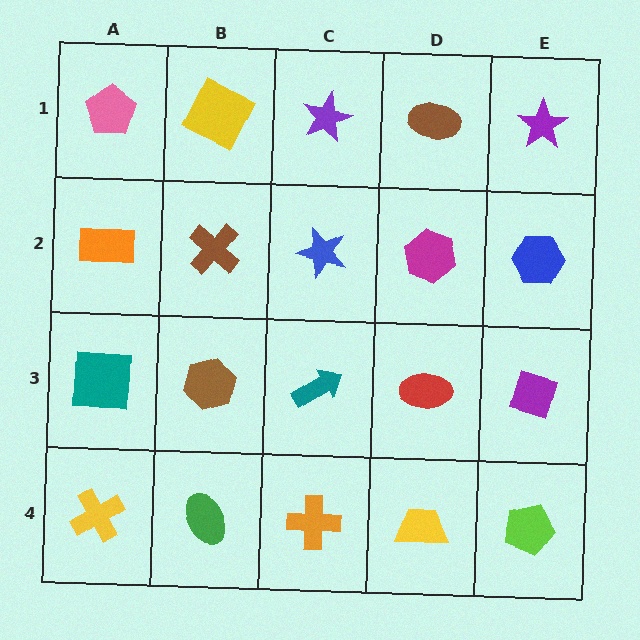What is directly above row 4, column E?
A purple diamond.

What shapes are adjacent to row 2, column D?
A brown ellipse (row 1, column D), a red ellipse (row 3, column D), a blue star (row 2, column C), a blue hexagon (row 2, column E).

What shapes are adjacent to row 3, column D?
A magenta hexagon (row 2, column D), a yellow trapezoid (row 4, column D), a teal arrow (row 3, column C), a purple diamond (row 3, column E).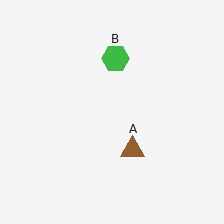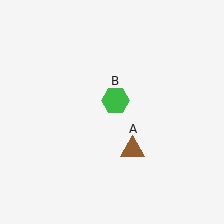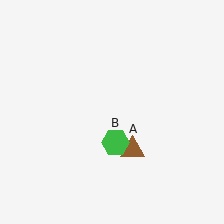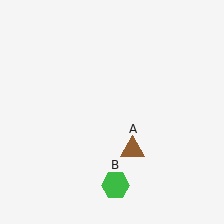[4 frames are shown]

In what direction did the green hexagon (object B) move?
The green hexagon (object B) moved down.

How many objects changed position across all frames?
1 object changed position: green hexagon (object B).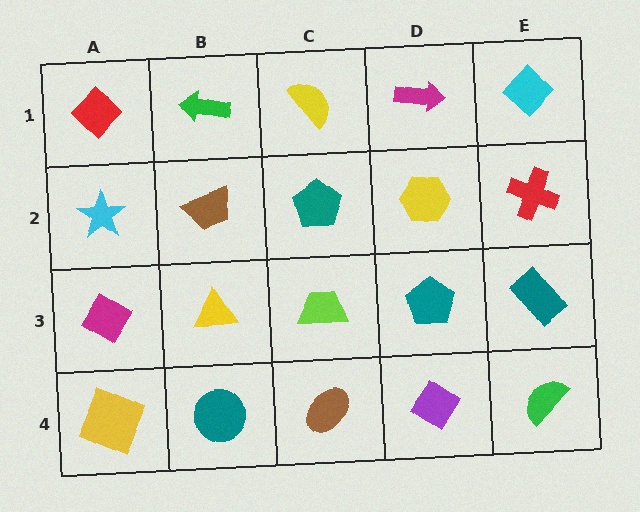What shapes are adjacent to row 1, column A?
A cyan star (row 2, column A), a green arrow (row 1, column B).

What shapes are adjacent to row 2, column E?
A cyan diamond (row 1, column E), a teal rectangle (row 3, column E), a yellow hexagon (row 2, column D).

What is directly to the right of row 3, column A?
A yellow triangle.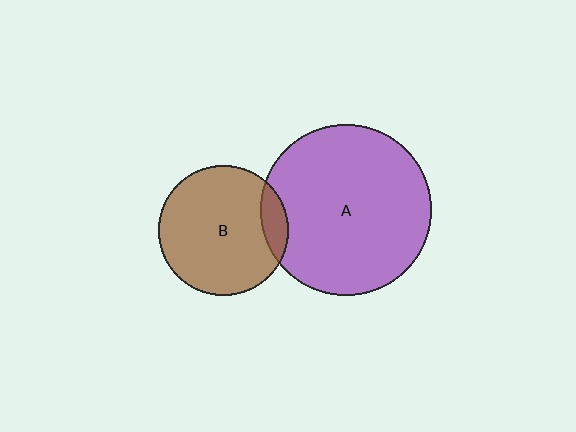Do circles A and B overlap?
Yes.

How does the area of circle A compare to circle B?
Approximately 1.7 times.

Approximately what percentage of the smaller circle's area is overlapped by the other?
Approximately 10%.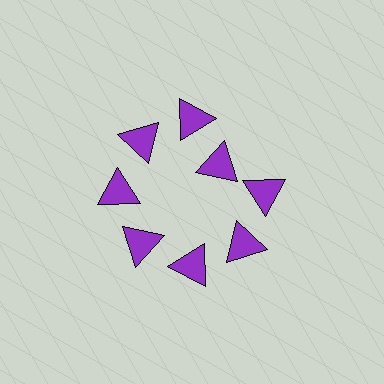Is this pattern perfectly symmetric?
No. The 8 purple triangles are arranged in a ring, but one element near the 2 o'clock position is pulled inward toward the center, breaking the 8-fold rotational symmetry.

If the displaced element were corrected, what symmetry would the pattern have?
It would have 8-fold rotational symmetry — the pattern would map onto itself every 45 degrees.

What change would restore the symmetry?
The symmetry would be restored by moving it outward, back onto the ring so that all 8 triangles sit at equal angles and equal distance from the center.